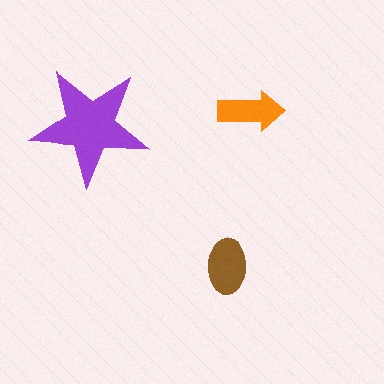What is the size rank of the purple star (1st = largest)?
1st.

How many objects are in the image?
There are 3 objects in the image.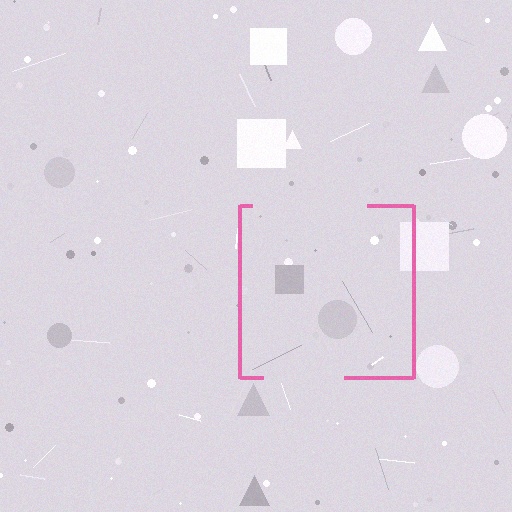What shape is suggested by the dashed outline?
The dashed outline suggests a square.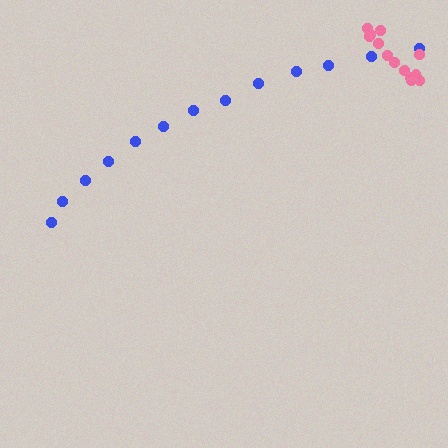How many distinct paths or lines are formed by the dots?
There are 2 distinct paths.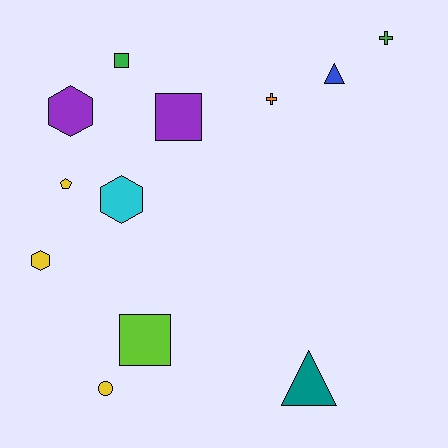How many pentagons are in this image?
There is 1 pentagon.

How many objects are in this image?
There are 12 objects.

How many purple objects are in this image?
There are 2 purple objects.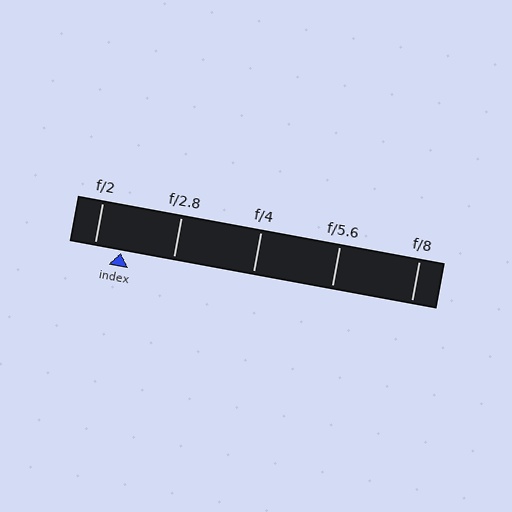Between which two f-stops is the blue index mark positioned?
The index mark is between f/2 and f/2.8.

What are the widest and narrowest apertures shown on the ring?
The widest aperture shown is f/2 and the narrowest is f/8.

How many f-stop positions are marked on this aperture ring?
There are 5 f-stop positions marked.